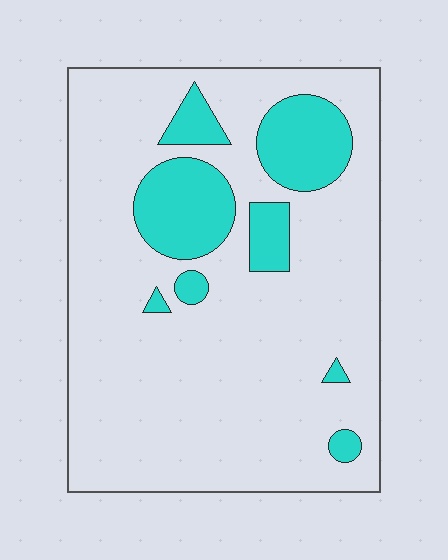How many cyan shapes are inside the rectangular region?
8.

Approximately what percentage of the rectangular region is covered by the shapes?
Approximately 20%.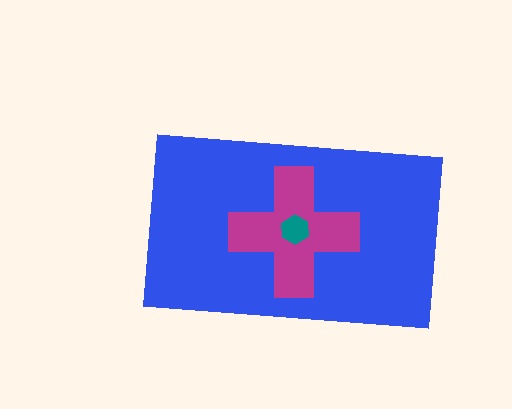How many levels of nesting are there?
3.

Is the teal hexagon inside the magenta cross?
Yes.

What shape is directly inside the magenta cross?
The teal hexagon.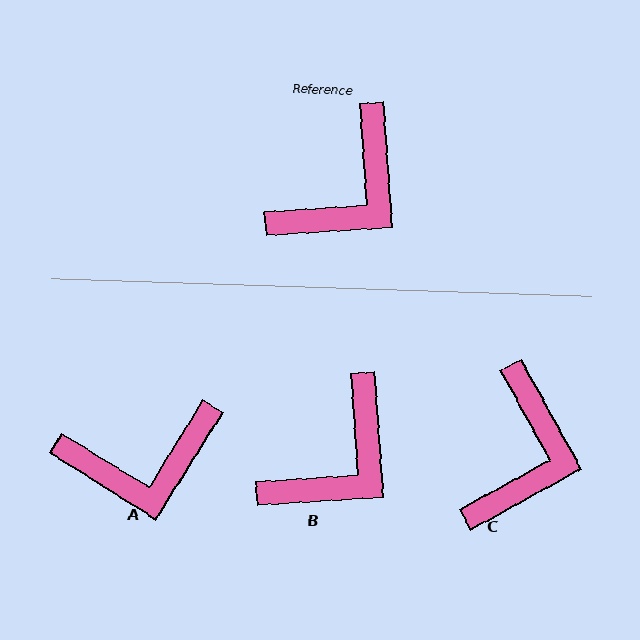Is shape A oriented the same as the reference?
No, it is off by about 36 degrees.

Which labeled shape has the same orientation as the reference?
B.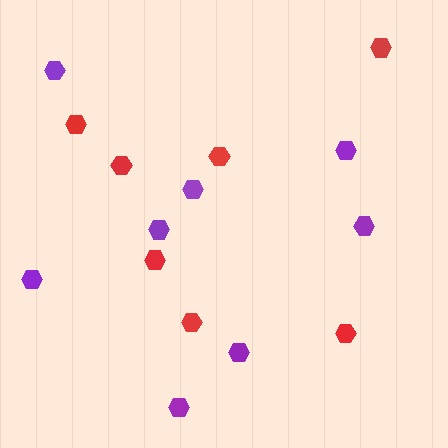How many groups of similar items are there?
There are 2 groups: one group of red hexagons (7) and one group of purple hexagons (8).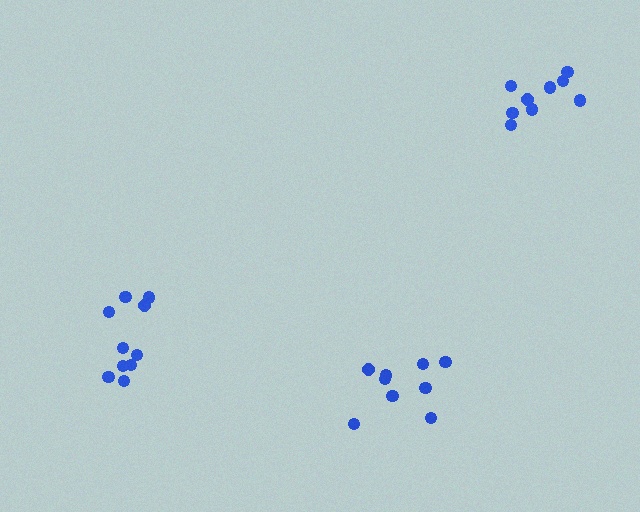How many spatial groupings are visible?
There are 3 spatial groupings.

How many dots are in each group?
Group 1: 10 dots, Group 2: 9 dots, Group 3: 9 dots (28 total).